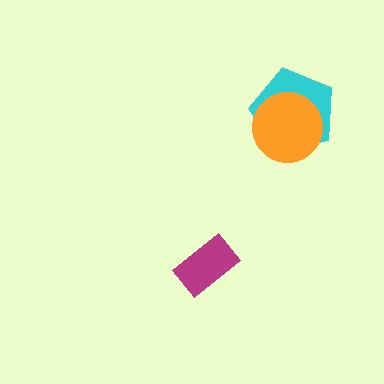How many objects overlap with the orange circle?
1 object overlaps with the orange circle.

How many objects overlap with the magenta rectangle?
0 objects overlap with the magenta rectangle.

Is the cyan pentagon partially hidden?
Yes, it is partially covered by another shape.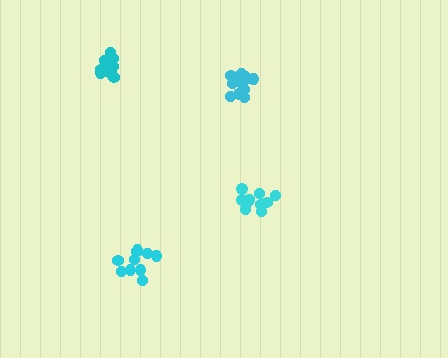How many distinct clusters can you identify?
There are 4 distinct clusters.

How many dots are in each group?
Group 1: 10 dots, Group 2: 13 dots, Group 3: 10 dots, Group 4: 11 dots (44 total).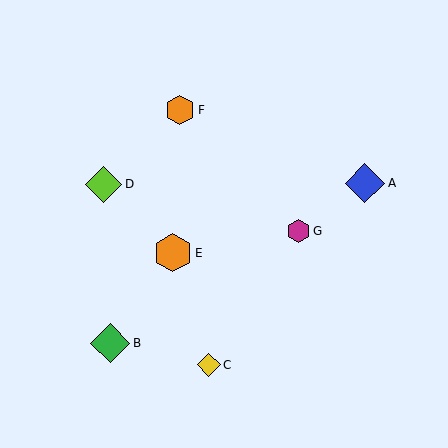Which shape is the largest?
The blue diamond (labeled A) is the largest.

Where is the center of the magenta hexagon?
The center of the magenta hexagon is at (298, 231).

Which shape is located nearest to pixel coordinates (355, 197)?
The blue diamond (labeled A) at (365, 183) is nearest to that location.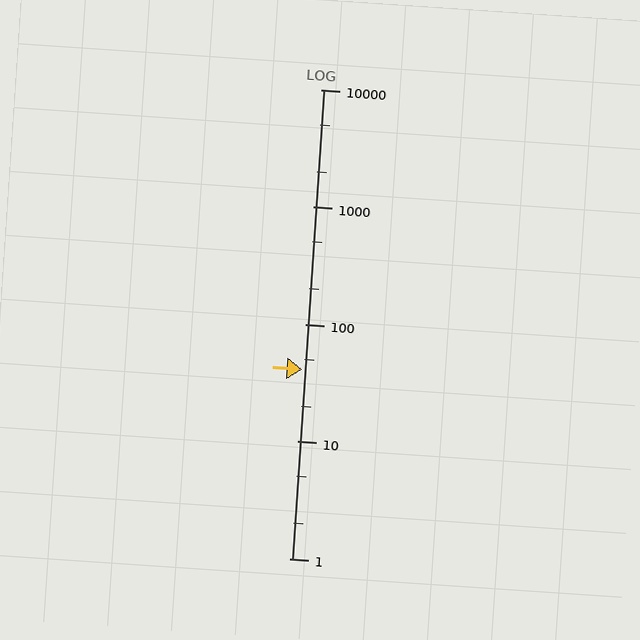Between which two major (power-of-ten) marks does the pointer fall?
The pointer is between 10 and 100.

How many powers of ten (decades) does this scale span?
The scale spans 4 decades, from 1 to 10000.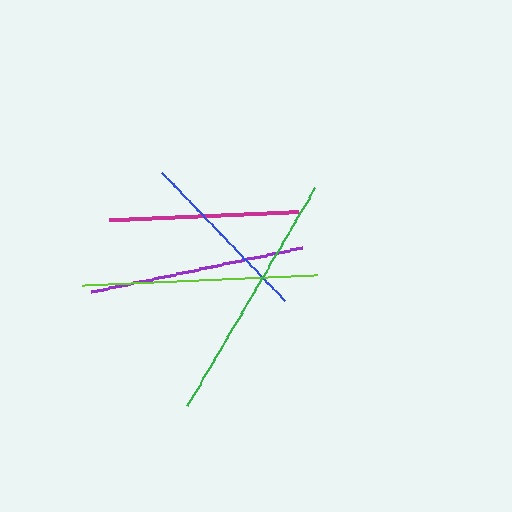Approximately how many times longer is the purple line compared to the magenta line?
The purple line is approximately 1.1 times the length of the magenta line.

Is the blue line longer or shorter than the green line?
The green line is longer than the blue line.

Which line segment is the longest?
The green line is the longest at approximately 252 pixels.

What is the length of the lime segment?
The lime segment is approximately 235 pixels long.